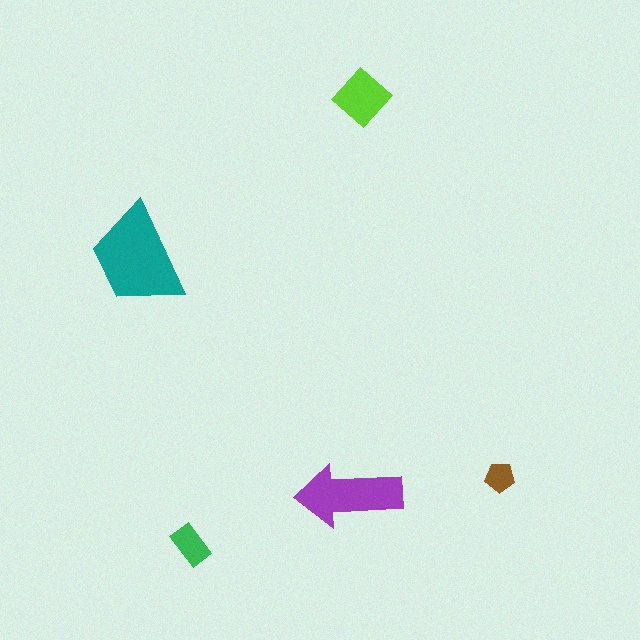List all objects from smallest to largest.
The brown pentagon, the green rectangle, the lime diamond, the purple arrow, the teal trapezoid.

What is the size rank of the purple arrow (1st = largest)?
2nd.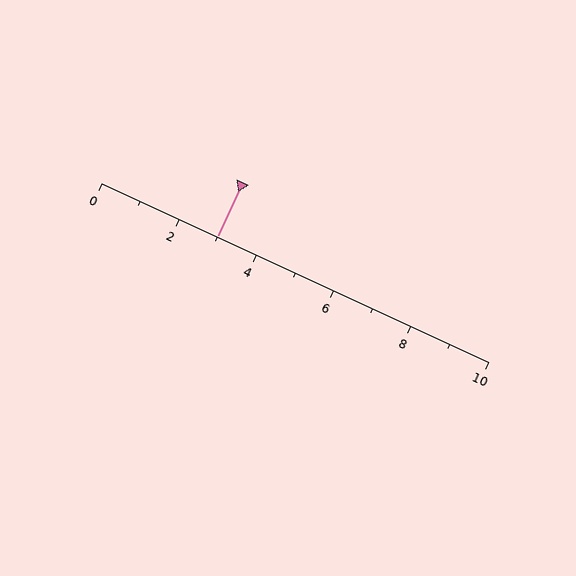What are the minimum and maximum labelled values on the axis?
The axis runs from 0 to 10.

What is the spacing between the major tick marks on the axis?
The major ticks are spaced 2 apart.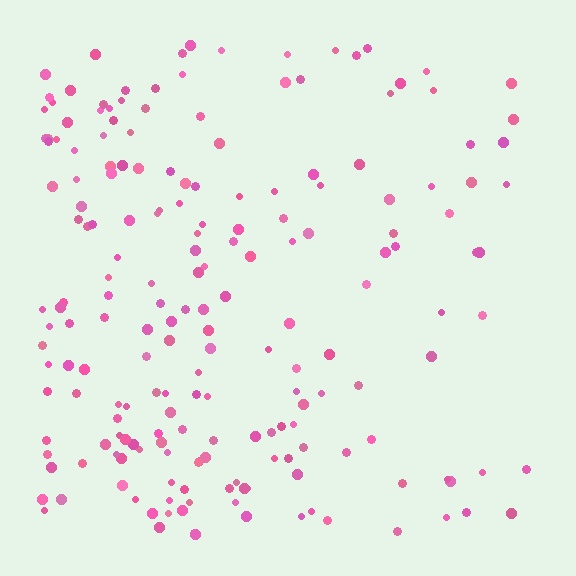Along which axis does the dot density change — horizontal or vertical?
Horizontal.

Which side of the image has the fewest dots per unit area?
The right.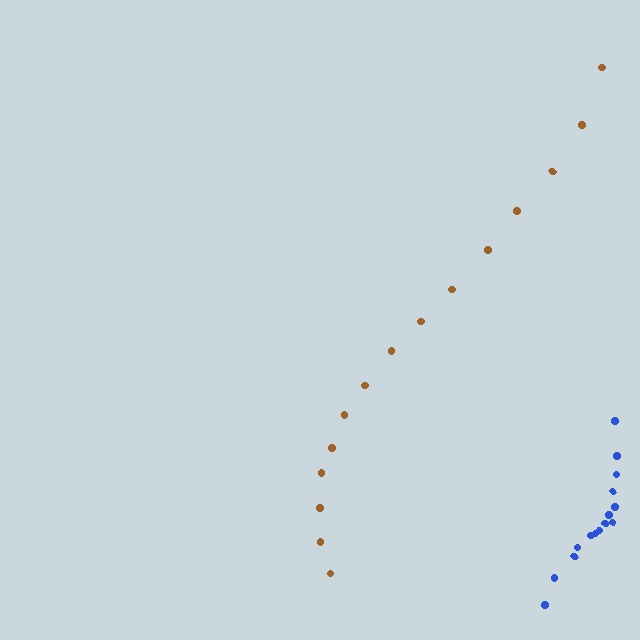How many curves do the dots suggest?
There are 2 distinct paths.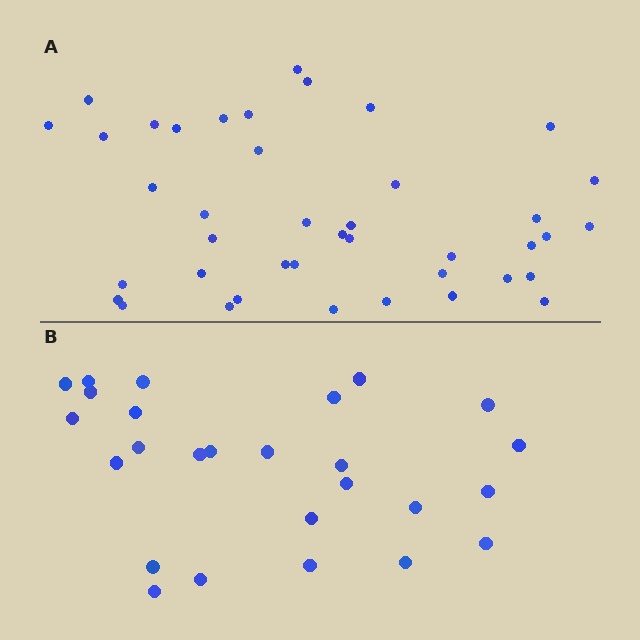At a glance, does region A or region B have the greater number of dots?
Region A (the top region) has more dots.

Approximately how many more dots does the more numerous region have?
Region A has approximately 15 more dots than region B.